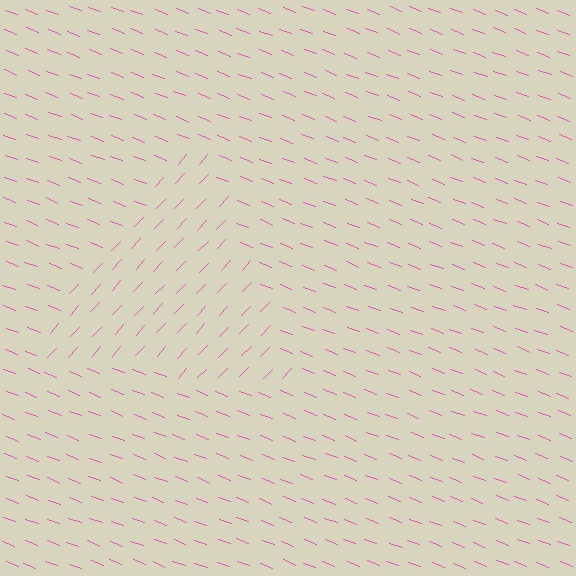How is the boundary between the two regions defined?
The boundary is defined purely by a change in line orientation (approximately 68 degrees difference). All lines are the same color and thickness.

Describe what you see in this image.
The image is filled with small pink line segments. A triangle region in the image has lines oriented differently from the surrounding lines, creating a visible texture boundary.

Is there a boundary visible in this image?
Yes, there is a texture boundary formed by a change in line orientation.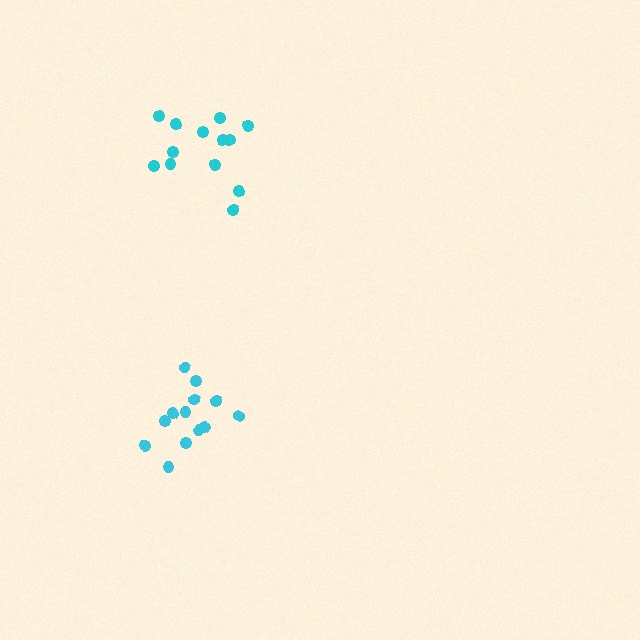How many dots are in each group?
Group 1: 13 dots, Group 2: 13 dots (26 total).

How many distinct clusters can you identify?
There are 2 distinct clusters.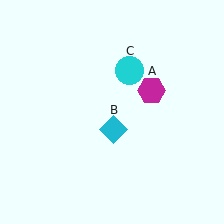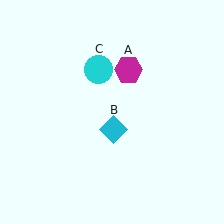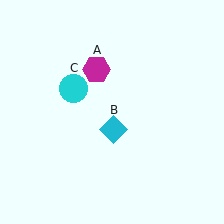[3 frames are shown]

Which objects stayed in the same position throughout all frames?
Cyan diamond (object B) remained stationary.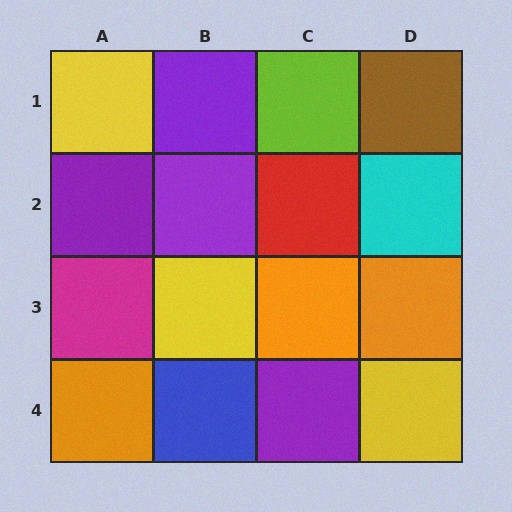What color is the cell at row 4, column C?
Purple.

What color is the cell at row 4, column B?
Blue.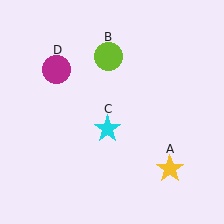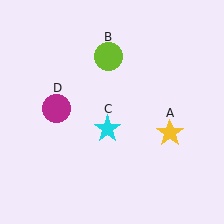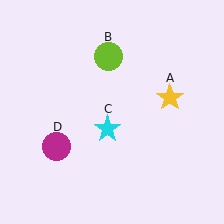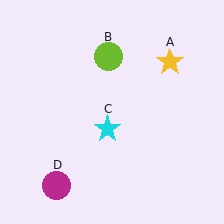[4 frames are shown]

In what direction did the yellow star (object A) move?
The yellow star (object A) moved up.